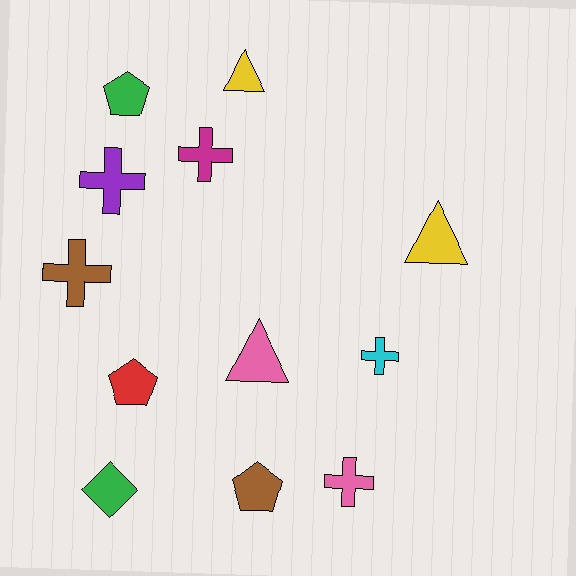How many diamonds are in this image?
There is 1 diamond.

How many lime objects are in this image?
There are no lime objects.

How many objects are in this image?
There are 12 objects.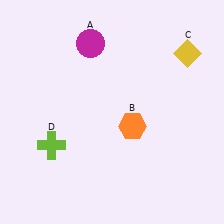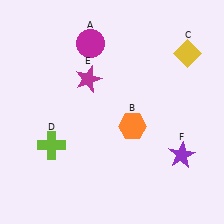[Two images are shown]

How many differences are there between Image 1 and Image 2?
There are 2 differences between the two images.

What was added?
A magenta star (E), a purple star (F) were added in Image 2.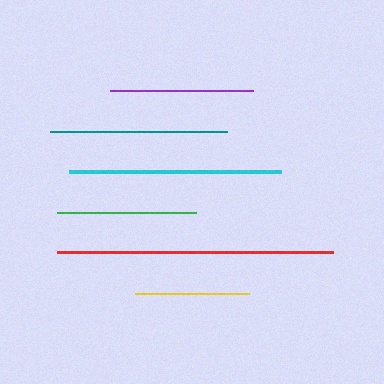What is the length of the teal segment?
The teal segment is approximately 177 pixels long.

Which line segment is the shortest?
The yellow line is the shortest at approximately 113 pixels.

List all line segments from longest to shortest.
From longest to shortest: red, cyan, teal, purple, green, yellow.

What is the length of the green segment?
The green segment is approximately 139 pixels long.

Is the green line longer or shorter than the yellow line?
The green line is longer than the yellow line.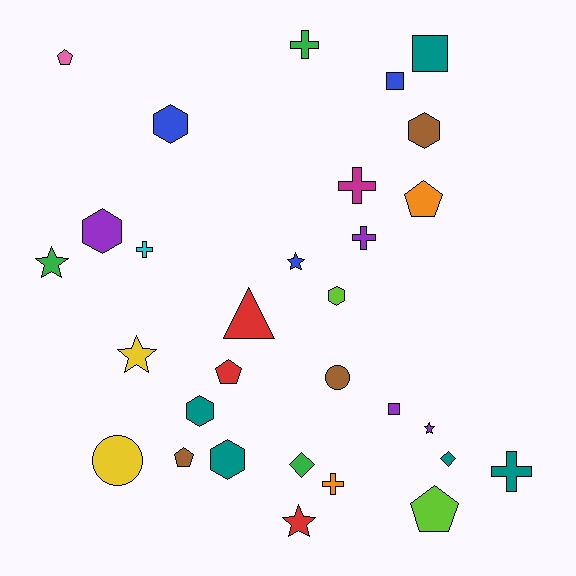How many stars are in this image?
There are 5 stars.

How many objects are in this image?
There are 30 objects.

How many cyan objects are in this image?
There is 1 cyan object.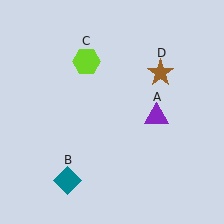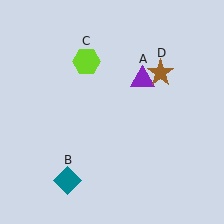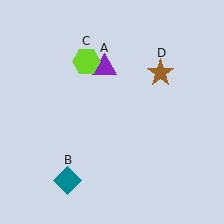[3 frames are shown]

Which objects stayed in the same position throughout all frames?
Teal diamond (object B) and lime hexagon (object C) and brown star (object D) remained stationary.